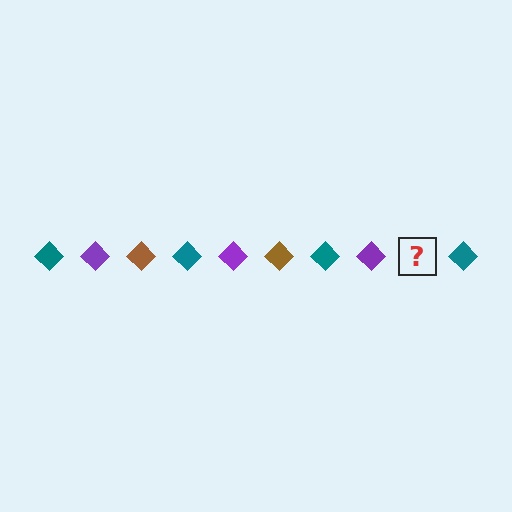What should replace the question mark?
The question mark should be replaced with a brown diamond.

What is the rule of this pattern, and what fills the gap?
The rule is that the pattern cycles through teal, purple, brown diamonds. The gap should be filled with a brown diamond.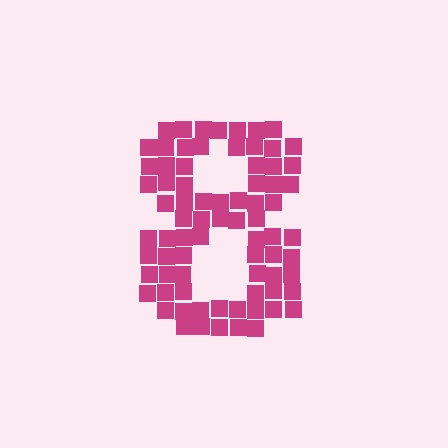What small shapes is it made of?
It is made of small squares.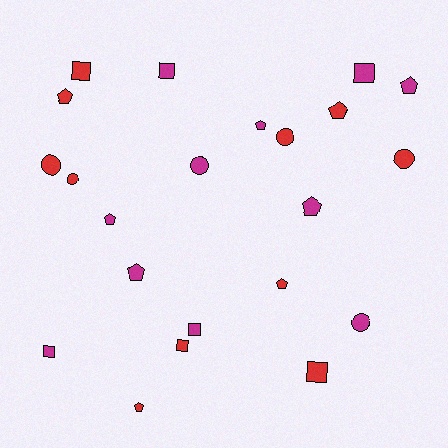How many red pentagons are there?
There are 4 red pentagons.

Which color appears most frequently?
Magenta, with 11 objects.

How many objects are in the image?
There are 22 objects.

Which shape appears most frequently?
Pentagon, with 9 objects.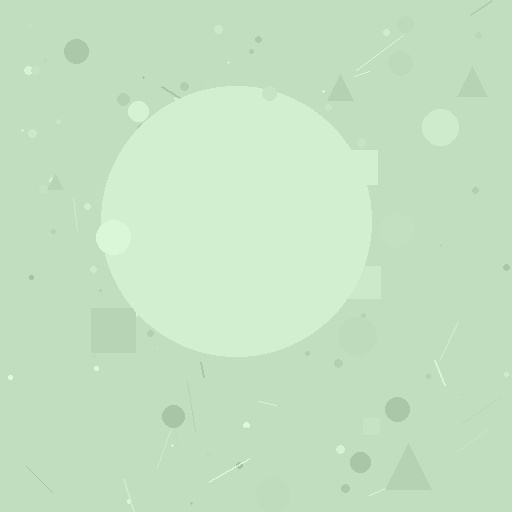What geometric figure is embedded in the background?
A circle is embedded in the background.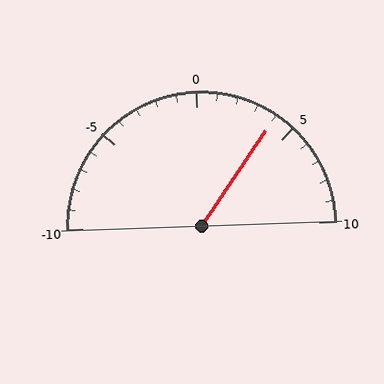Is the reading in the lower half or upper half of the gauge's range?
The reading is in the upper half of the range (-10 to 10).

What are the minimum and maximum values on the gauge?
The gauge ranges from -10 to 10.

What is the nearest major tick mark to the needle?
The nearest major tick mark is 5.